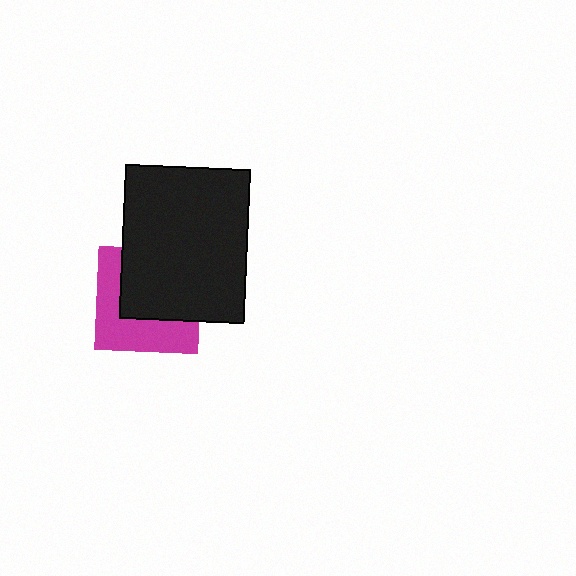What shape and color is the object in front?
The object in front is a black rectangle.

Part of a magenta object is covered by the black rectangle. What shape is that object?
It is a square.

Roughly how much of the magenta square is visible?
About half of it is visible (roughly 45%).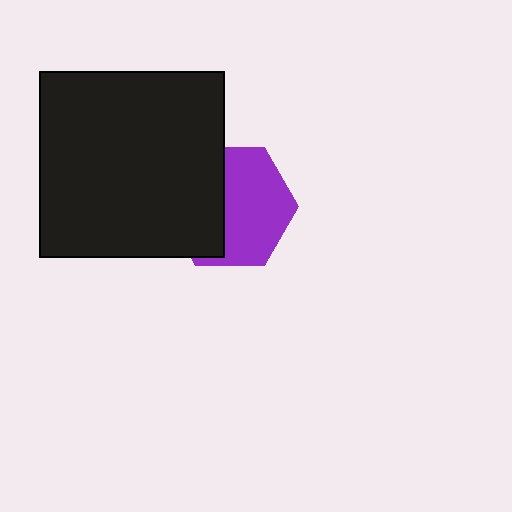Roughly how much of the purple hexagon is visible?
About half of it is visible (roughly 56%).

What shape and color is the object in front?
The object in front is a black square.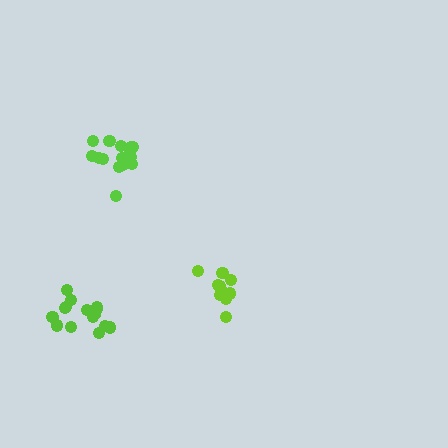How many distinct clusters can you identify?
There are 3 distinct clusters.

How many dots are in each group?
Group 1: 11 dots, Group 2: 15 dots, Group 3: 16 dots (42 total).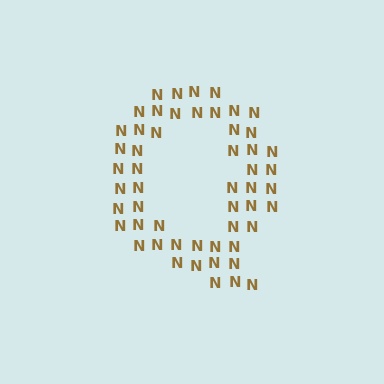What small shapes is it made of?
It is made of small letter N's.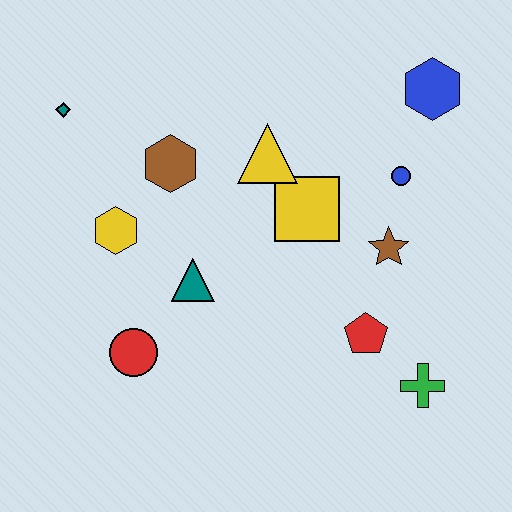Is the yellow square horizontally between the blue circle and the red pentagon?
No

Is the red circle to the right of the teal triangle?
No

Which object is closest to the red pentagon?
The green cross is closest to the red pentagon.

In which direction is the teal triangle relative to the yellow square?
The teal triangle is to the left of the yellow square.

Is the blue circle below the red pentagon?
No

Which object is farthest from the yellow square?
The teal diamond is farthest from the yellow square.